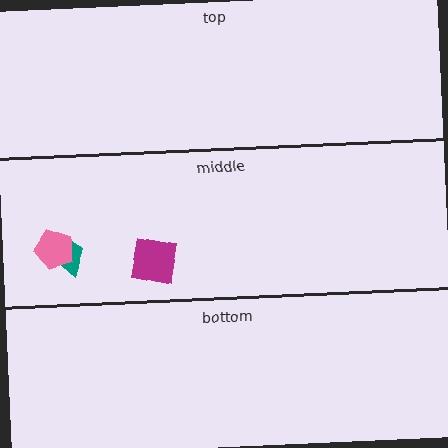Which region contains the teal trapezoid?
The middle region.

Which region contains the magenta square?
The middle region.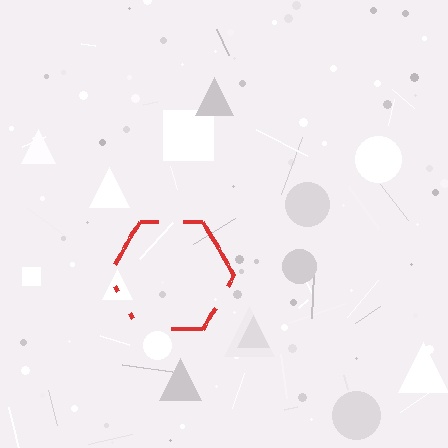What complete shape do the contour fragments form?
The contour fragments form a hexagon.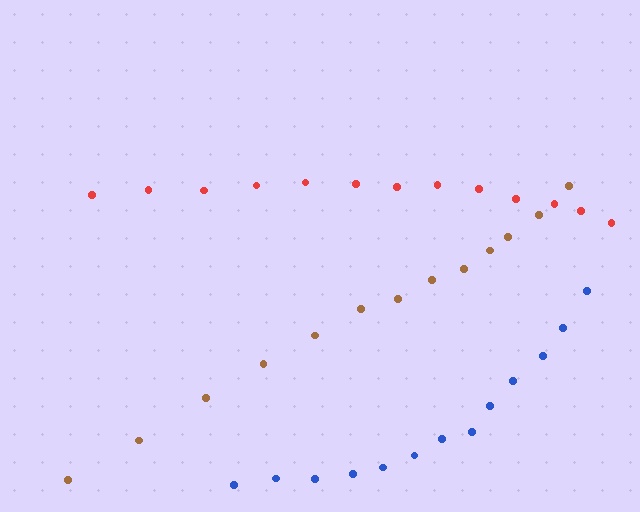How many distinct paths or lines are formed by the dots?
There are 3 distinct paths.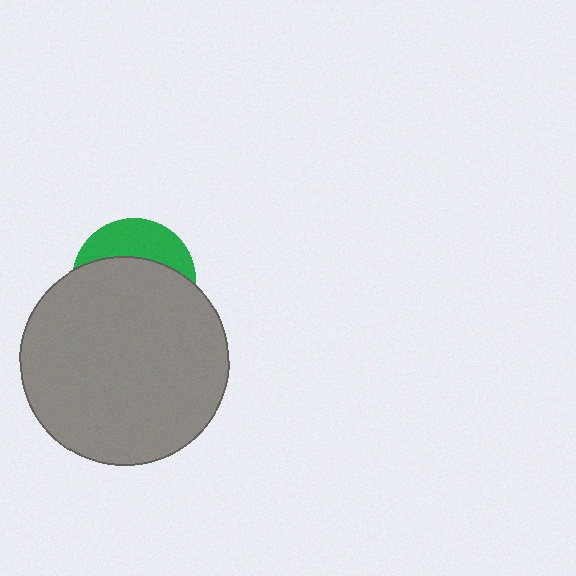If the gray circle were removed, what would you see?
You would see the complete green circle.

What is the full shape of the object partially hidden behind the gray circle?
The partially hidden object is a green circle.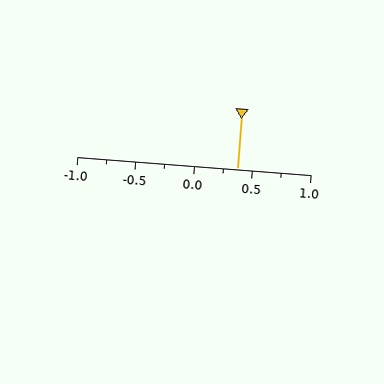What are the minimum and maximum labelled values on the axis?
The axis runs from -1.0 to 1.0.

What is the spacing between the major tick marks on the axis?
The major ticks are spaced 0.5 apart.